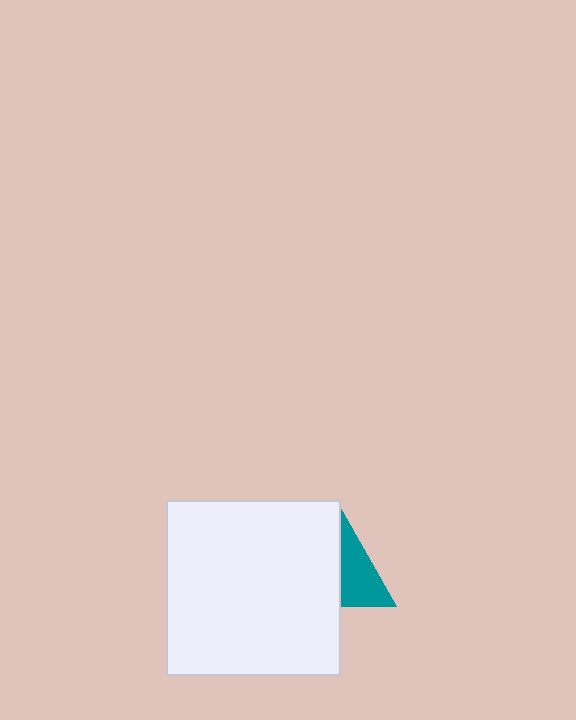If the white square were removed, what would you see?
You would see the complete teal triangle.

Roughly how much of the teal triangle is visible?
A small part of it is visible (roughly 45%).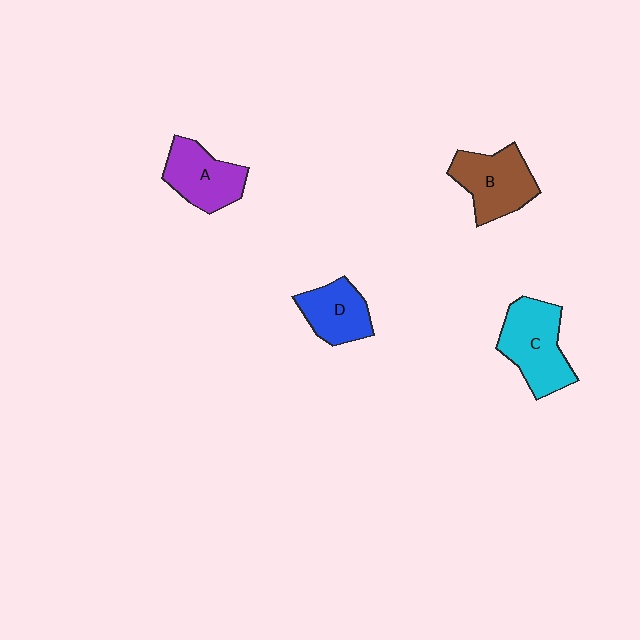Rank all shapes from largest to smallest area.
From largest to smallest: C (cyan), B (brown), A (purple), D (blue).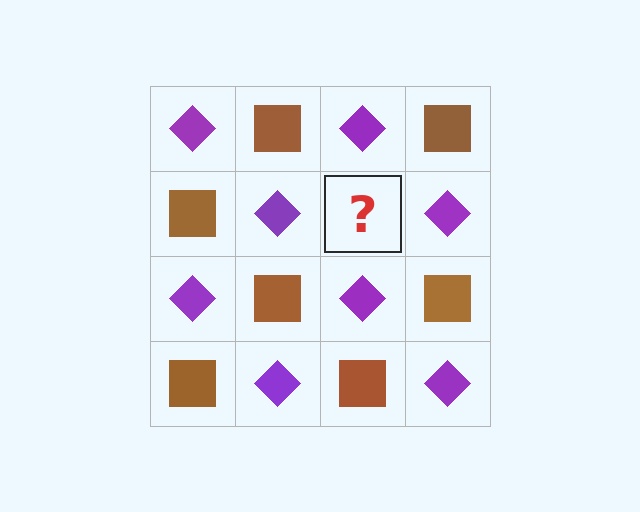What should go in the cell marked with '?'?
The missing cell should contain a brown square.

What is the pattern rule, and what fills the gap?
The rule is that it alternates purple diamond and brown square in a checkerboard pattern. The gap should be filled with a brown square.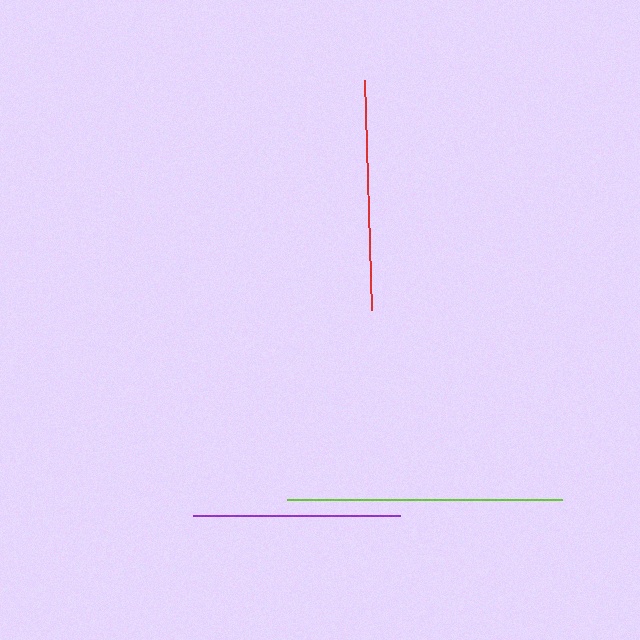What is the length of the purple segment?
The purple segment is approximately 207 pixels long.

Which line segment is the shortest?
The purple line is the shortest at approximately 207 pixels.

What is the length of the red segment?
The red segment is approximately 230 pixels long.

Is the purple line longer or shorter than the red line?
The red line is longer than the purple line.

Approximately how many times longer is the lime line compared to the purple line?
The lime line is approximately 1.3 times the length of the purple line.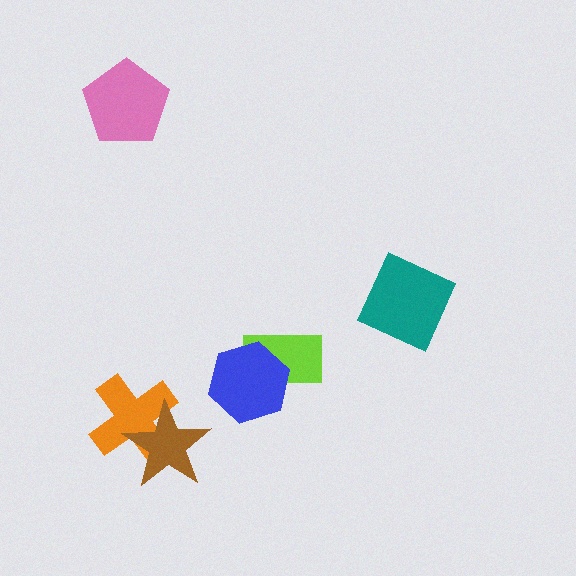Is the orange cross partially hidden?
Yes, it is partially covered by another shape.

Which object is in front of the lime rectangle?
The blue hexagon is in front of the lime rectangle.